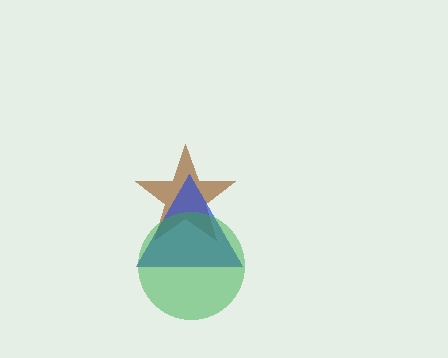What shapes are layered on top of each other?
The layered shapes are: a brown star, a blue triangle, a green circle.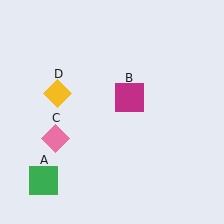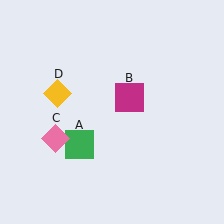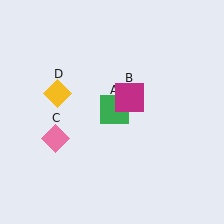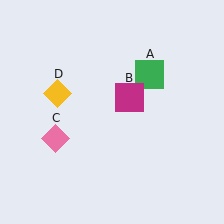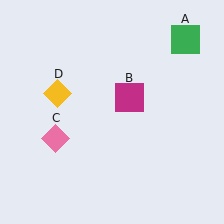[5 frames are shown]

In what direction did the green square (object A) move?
The green square (object A) moved up and to the right.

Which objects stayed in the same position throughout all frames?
Magenta square (object B) and pink diamond (object C) and yellow diamond (object D) remained stationary.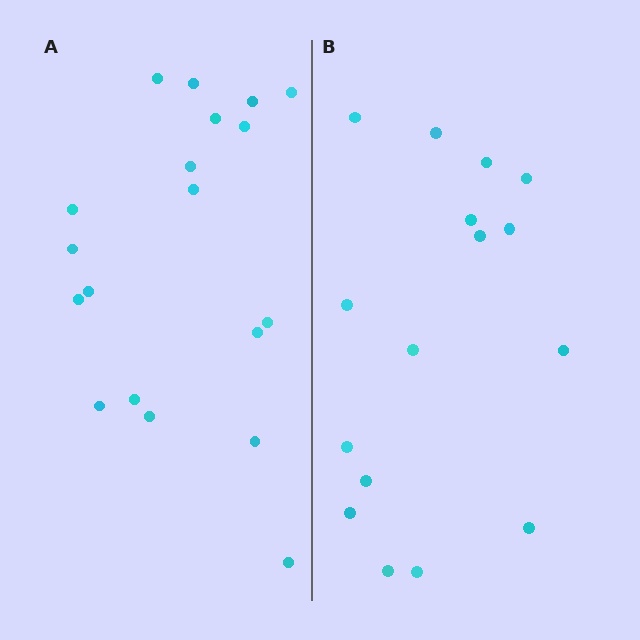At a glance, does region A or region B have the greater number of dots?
Region A (the left region) has more dots.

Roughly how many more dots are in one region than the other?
Region A has just a few more — roughly 2 or 3 more dots than region B.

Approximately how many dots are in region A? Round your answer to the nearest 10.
About 20 dots. (The exact count is 19, which rounds to 20.)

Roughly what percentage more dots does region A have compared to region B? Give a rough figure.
About 20% more.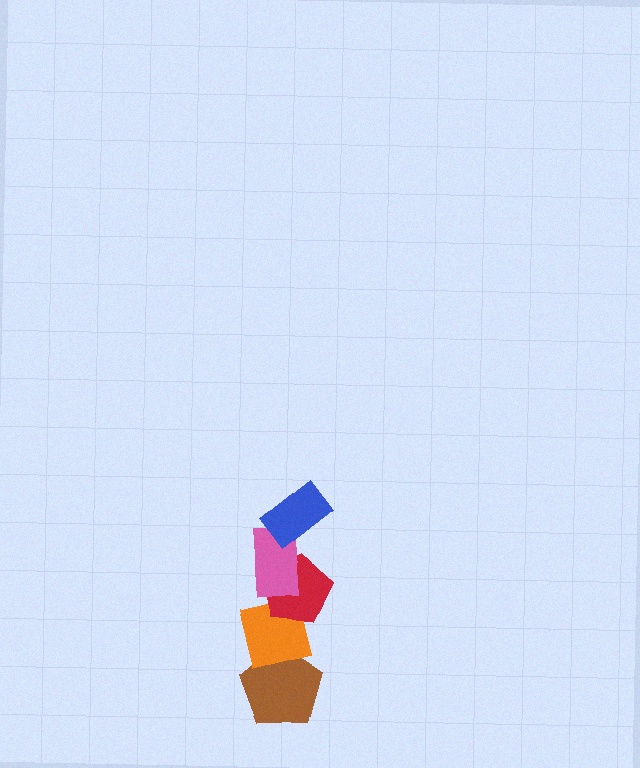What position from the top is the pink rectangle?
The pink rectangle is 2nd from the top.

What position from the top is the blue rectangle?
The blue rectangle is 1st from the top.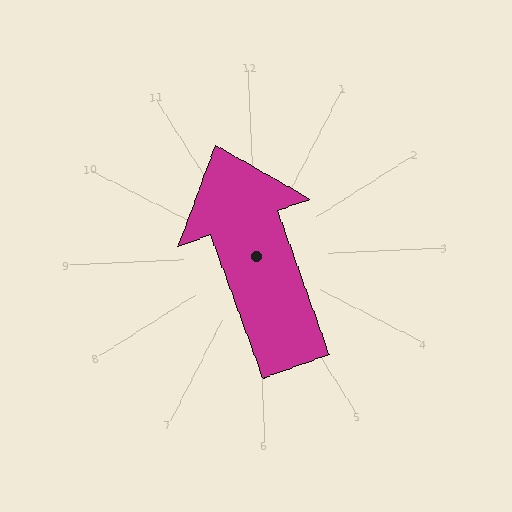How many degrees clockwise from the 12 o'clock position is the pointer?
Approximately 343 degrees.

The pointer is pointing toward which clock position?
Roughly 11 o'clock.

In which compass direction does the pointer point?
North.